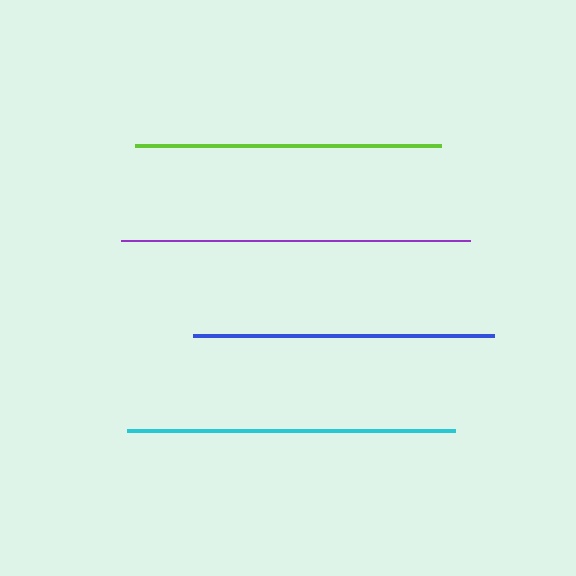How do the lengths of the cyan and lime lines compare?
The cyan and lime lines are approximately the same length.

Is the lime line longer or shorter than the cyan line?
The cyan line is longer than the lime line.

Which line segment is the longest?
The purple line is the longest at approximately 350 pixels.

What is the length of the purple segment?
The purple segment is approximately 350 pixels long.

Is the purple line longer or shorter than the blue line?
The purple line is longer than the blue line.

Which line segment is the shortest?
The blue line is the shortest at approximately 301 pixels.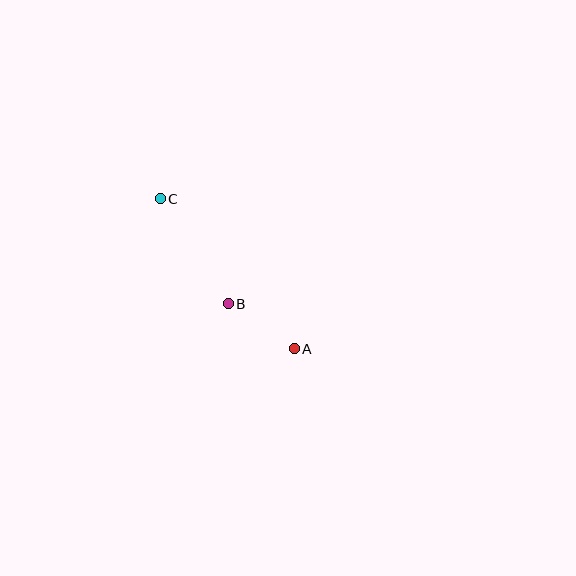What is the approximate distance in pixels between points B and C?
The distance between B and C is approximately 125 pixels.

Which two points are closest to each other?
Points A and B are closest to each other.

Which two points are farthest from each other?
Points A and C are farthest from each other.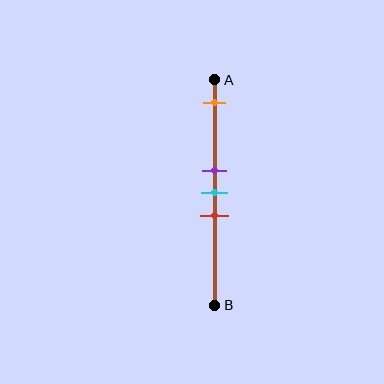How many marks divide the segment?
There are 4 marks dividing the segment.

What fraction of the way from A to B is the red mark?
The red mark is approximately 60% (0.6) of the way from A to B.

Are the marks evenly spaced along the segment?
No, the marks are not evenly spaced.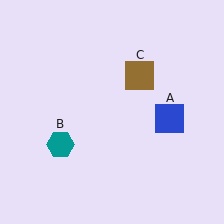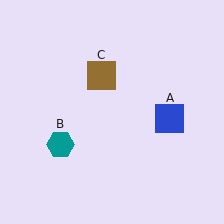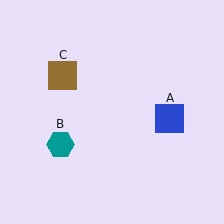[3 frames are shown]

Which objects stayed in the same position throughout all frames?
Blue square (object A) and teal hexagon (object B) remained stationary.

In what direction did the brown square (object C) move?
The brown square (object C) moved left.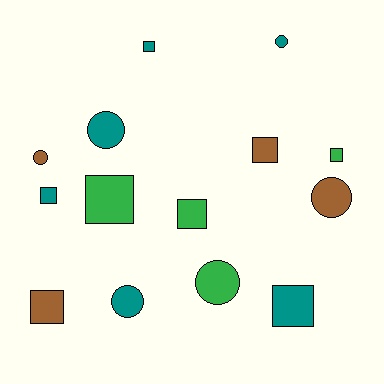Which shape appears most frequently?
Square, with 8 objects.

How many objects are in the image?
There are 14 objects.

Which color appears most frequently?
Teal, with 6 objects.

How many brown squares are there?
There are 2 brown squares.